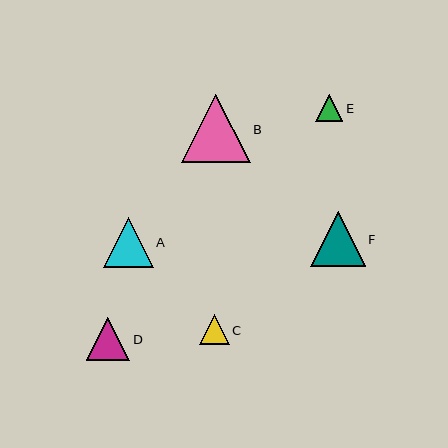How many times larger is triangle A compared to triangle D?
Triangle A is approximately 1.2 times the size of triangle D.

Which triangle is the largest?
Triangle B is the largest with a size of approximately 68 pixels.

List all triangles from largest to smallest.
From largest to smallest: B, F, A, D, C, E.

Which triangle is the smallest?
Triangle E is the smallest with a size of approximately 27 pixels.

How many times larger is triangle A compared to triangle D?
Triangle A is approximately 1.2 times the size of triangle D.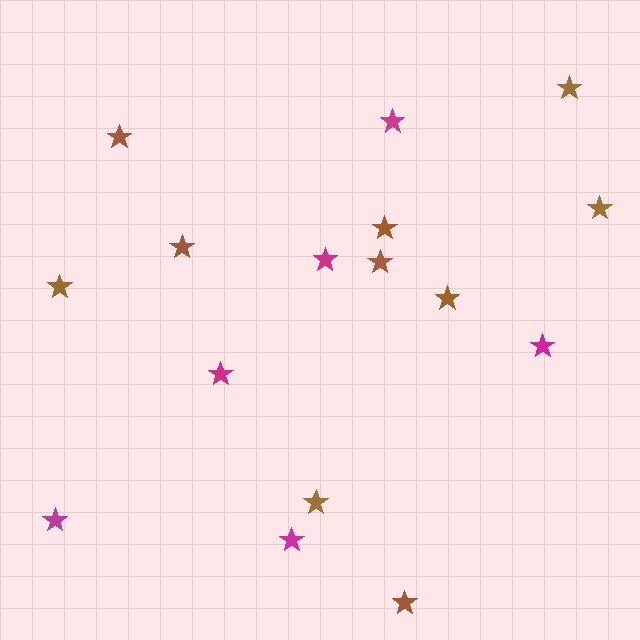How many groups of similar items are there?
There are 2 groups: one group of brown stars (10) and one group of magenta stars (6).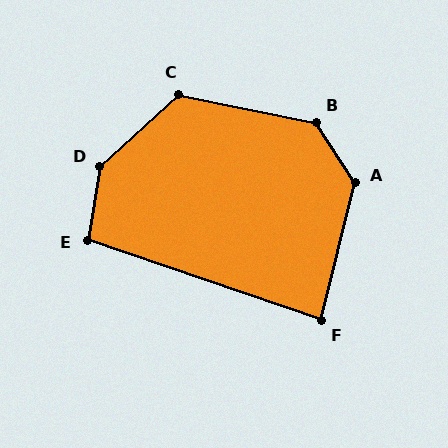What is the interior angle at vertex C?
Approximately 126 degrees (obtuse).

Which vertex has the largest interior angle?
D, at approximately 141 degrees.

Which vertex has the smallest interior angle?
F, at approximately 85 degrees.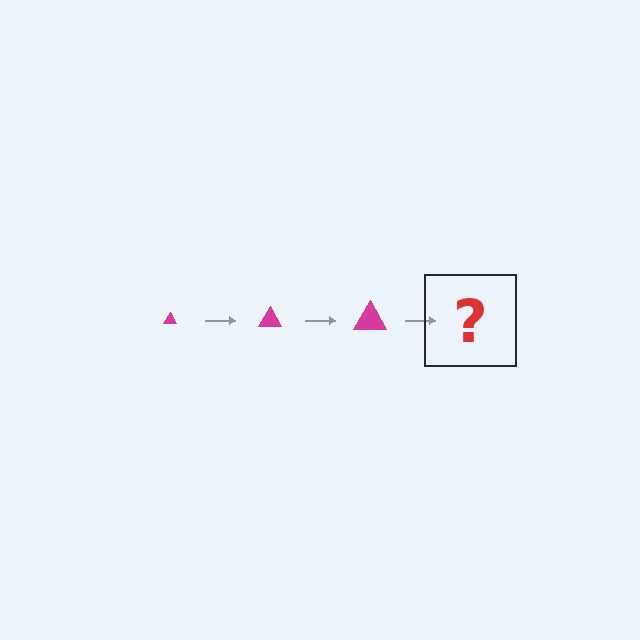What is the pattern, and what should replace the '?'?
The pattern is that the triangle gets progressively larger each step. The '?' should be a magenta triangle, larger than the previous one.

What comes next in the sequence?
The next element should be a magenta triangle, larger than the previous one.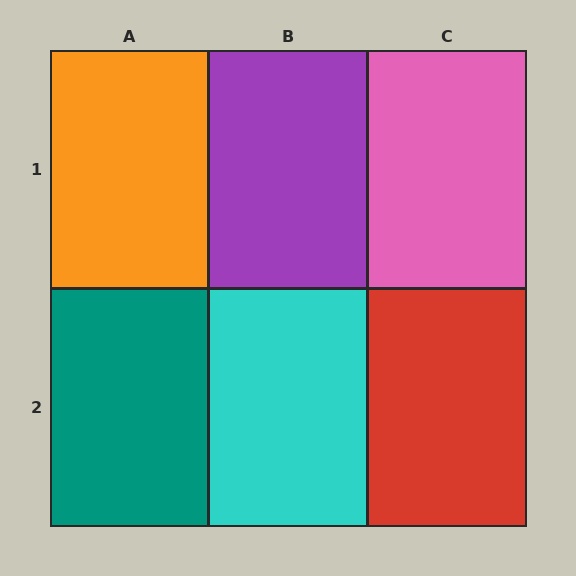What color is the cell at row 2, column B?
Cyan.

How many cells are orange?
1 cell is orange.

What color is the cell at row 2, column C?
Red.